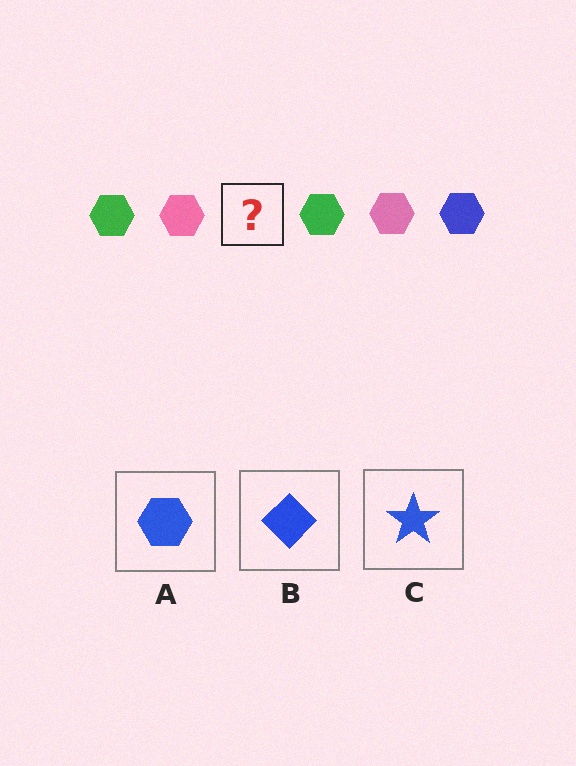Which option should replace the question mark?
Option A.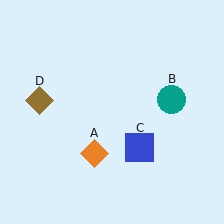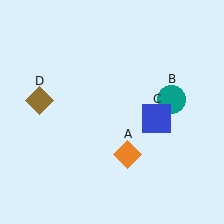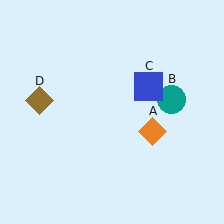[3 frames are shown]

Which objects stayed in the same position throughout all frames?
Teal circle (object B) and brown diamond (object D) remained stationary.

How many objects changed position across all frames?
2 objects changed position: orange diamond (object A), blue square (object C).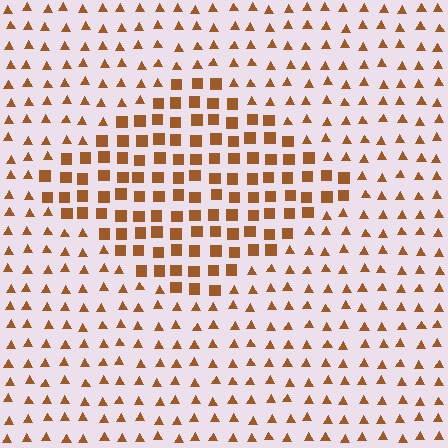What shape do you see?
I see a diamond.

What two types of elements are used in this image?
The image uses squares inside the diamond region and triangles outside it.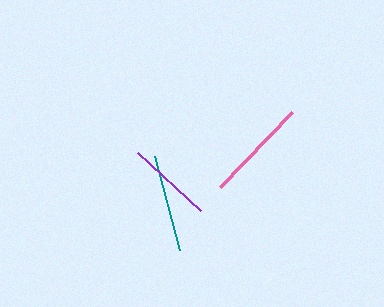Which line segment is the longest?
The pink line is the longest at approximately 104 pixels.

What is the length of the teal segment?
The teal segment is approximately 98 pixels long.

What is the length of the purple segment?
The purple segment is approximately 86 pixels long.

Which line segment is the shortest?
The purple line is the shortest at approximately 86 pixels.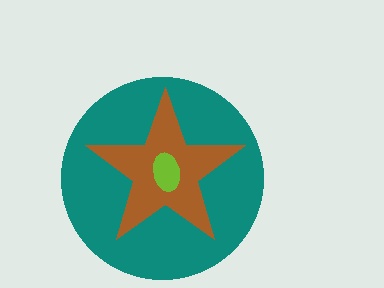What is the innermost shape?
The lime ellipse.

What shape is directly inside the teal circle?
The brown star.